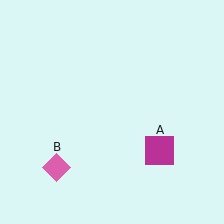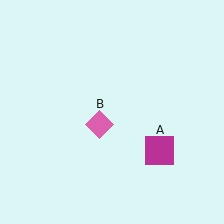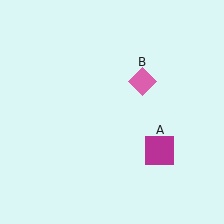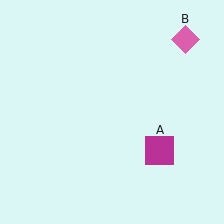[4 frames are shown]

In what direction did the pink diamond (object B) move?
The pink diamond (object B) moved up and to the right.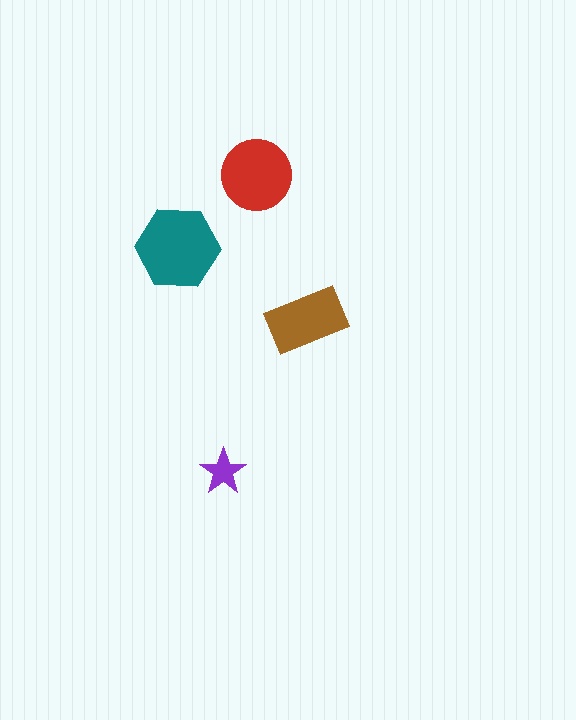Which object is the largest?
The teal hexagon.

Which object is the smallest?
The purple star.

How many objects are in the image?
There are 4 objects in the image.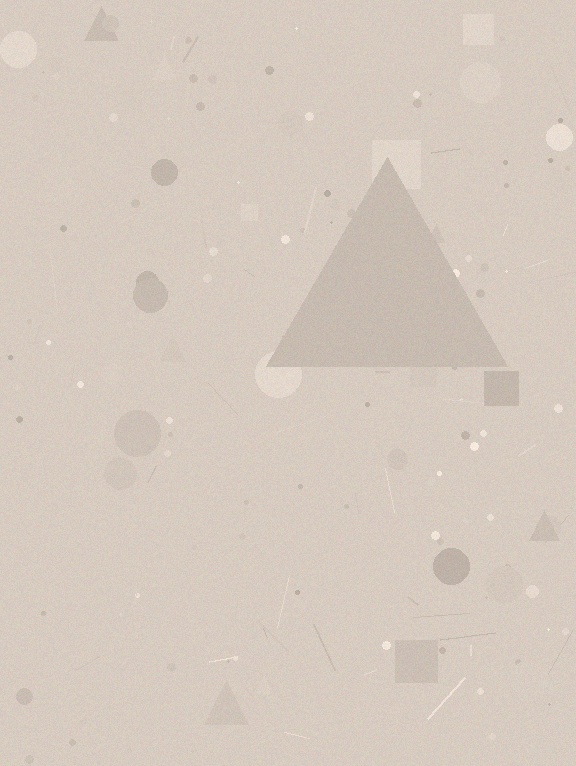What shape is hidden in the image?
A triangle is hidden in the image.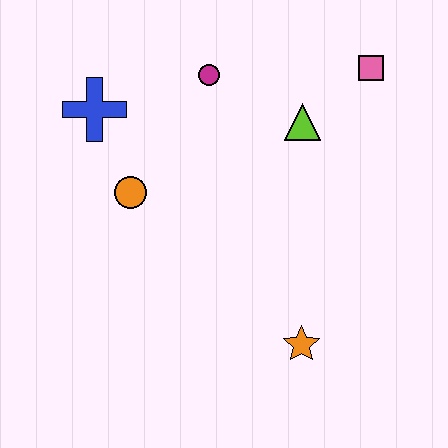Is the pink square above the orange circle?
Yes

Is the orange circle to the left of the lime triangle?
Yes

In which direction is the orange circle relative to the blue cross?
The orange circle is below the blue cross.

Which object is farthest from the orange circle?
The pink square is farthest from the orange circle.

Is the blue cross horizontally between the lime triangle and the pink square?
No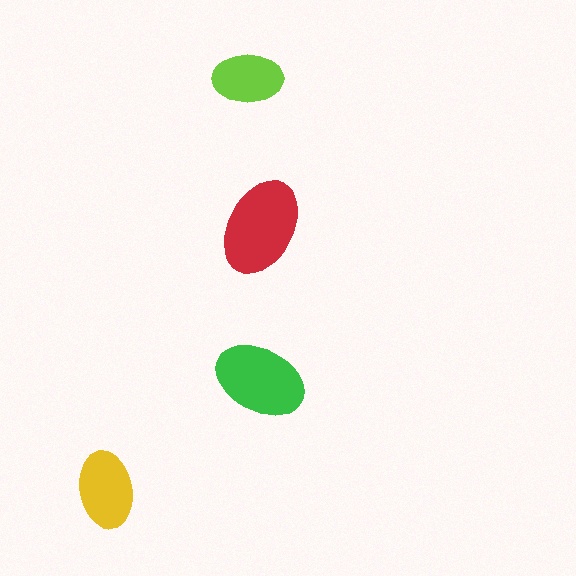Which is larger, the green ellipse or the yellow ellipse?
The green one.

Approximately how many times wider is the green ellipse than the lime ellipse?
About 1.5 times wider.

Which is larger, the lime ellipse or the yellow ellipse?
The yellow one.